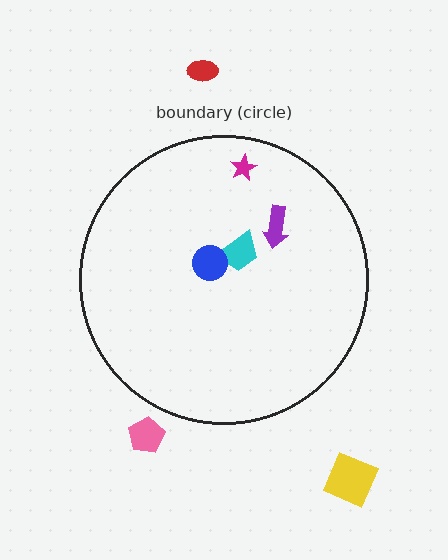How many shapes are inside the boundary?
4 inside, 3 outside.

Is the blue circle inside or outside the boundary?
Inside.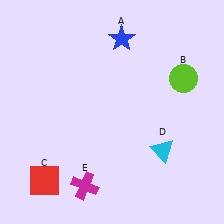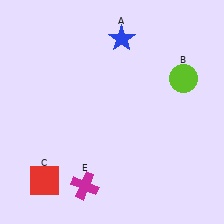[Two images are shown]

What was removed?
The cyan triangle (D) was removed in Image 2.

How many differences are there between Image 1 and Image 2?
There is 1 difference between the two images.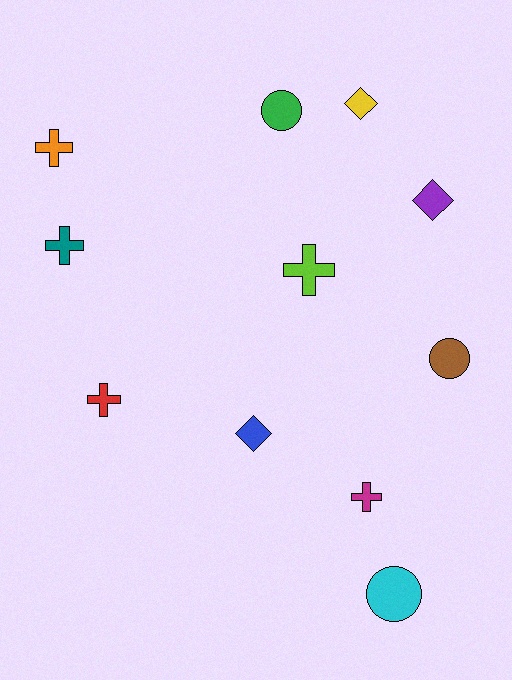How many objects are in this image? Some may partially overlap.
There are 11 objects.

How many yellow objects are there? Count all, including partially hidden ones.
There is 1 yellow object.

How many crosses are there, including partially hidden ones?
There are 5 crosses.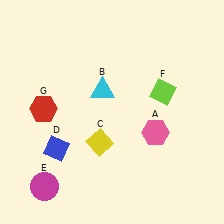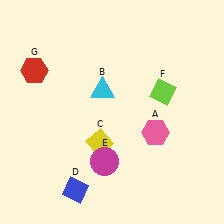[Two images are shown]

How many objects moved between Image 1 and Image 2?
3 objects moved between the two images.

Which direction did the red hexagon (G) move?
The red hexagon (G) moved up.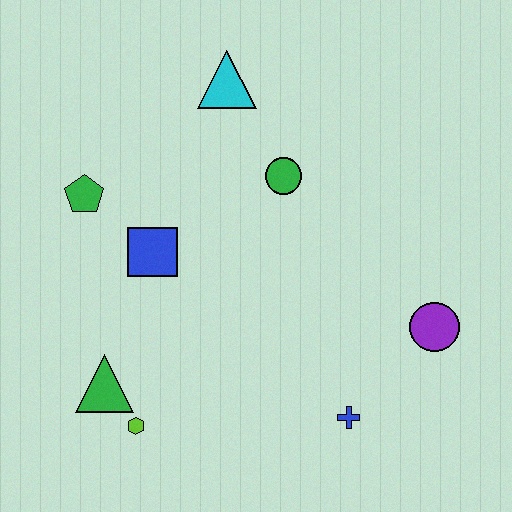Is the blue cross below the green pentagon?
Yes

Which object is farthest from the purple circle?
The green pentagon is farthest from the purple circle.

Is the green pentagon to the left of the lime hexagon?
Yes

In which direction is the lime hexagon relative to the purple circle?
The lime hexagon is to the left of the purple circle.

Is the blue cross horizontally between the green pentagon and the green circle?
No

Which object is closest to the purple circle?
The blue cross is closest to the purple circle.